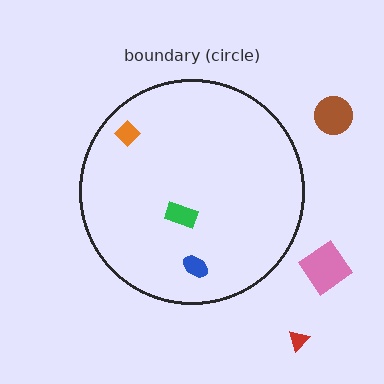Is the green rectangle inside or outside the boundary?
Inside.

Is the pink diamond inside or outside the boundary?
Outside.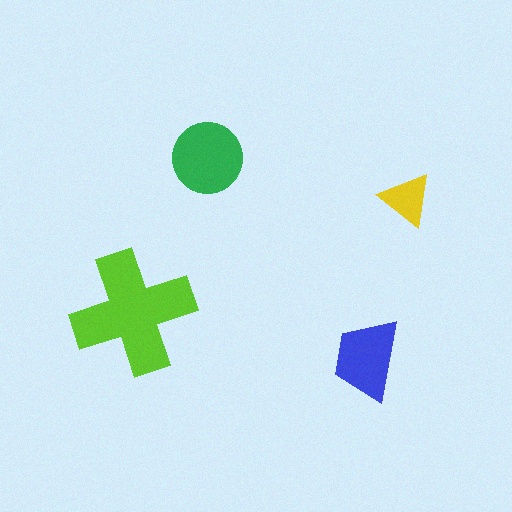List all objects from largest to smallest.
The lime cross, the green circle, the blue trapezoid, the yellow triangle.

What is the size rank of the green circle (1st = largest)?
2nd.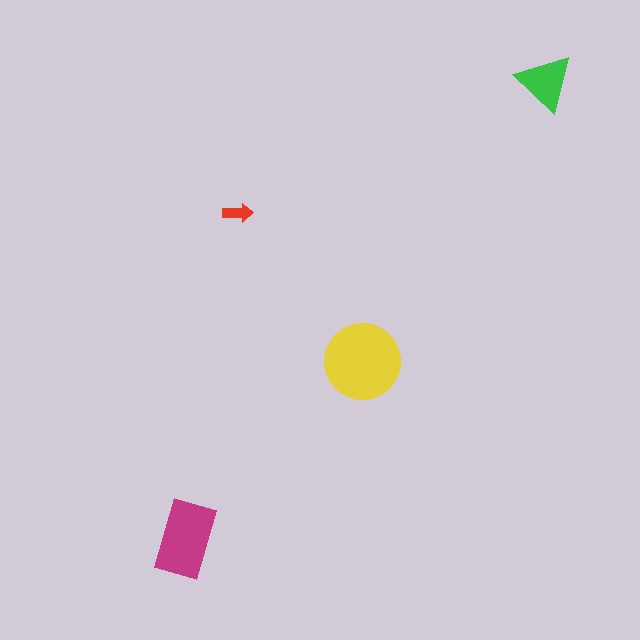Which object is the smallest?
The red arrow.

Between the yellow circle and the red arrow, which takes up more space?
The yellow circle.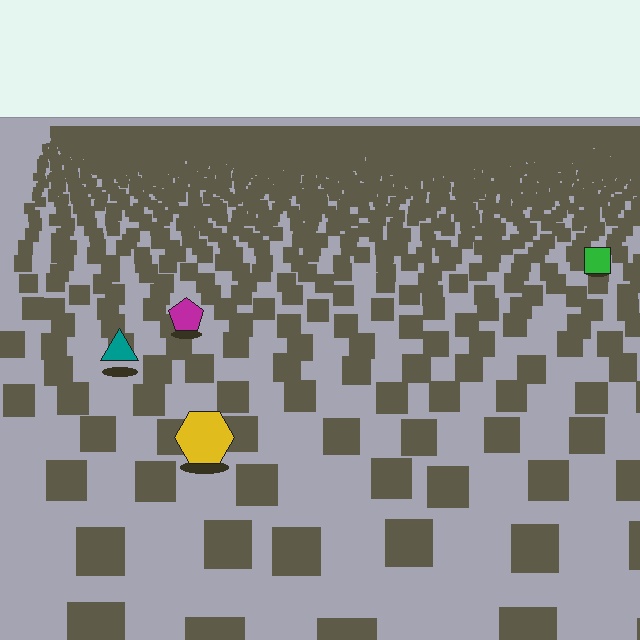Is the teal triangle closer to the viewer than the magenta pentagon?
Yes. The teal triangle is closer — you can tell from the texture gradient: the ground texture is coarser near it.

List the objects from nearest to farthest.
From nearest to farthest: the yellow hexagon, the teal triangle, the magenta pentagon, the green square.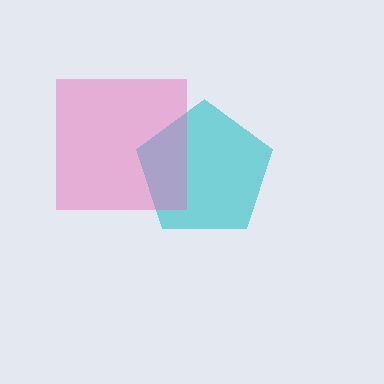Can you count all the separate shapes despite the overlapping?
Yes, there are 2 separate shapes.